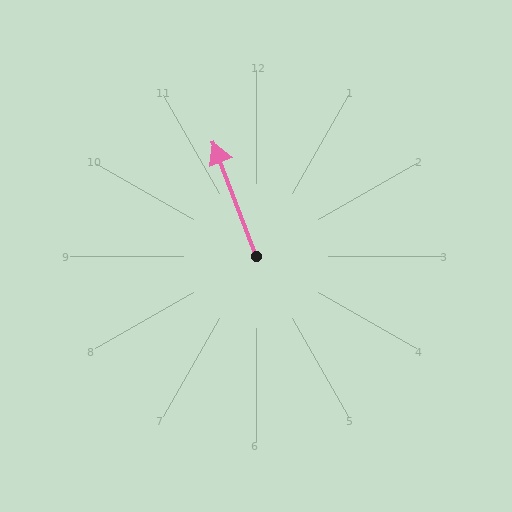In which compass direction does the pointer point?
North.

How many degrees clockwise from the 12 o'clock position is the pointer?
Approximately 339 degrees.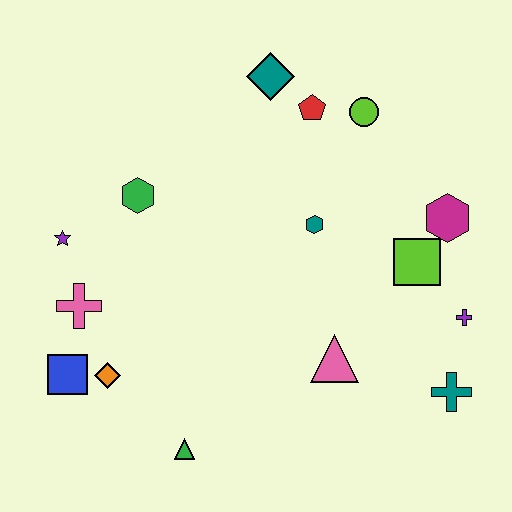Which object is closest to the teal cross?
The purple cross is closest to the teal cross.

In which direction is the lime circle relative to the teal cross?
The lime circle is above the teal cross.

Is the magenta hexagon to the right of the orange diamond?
Yes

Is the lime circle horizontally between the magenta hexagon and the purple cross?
No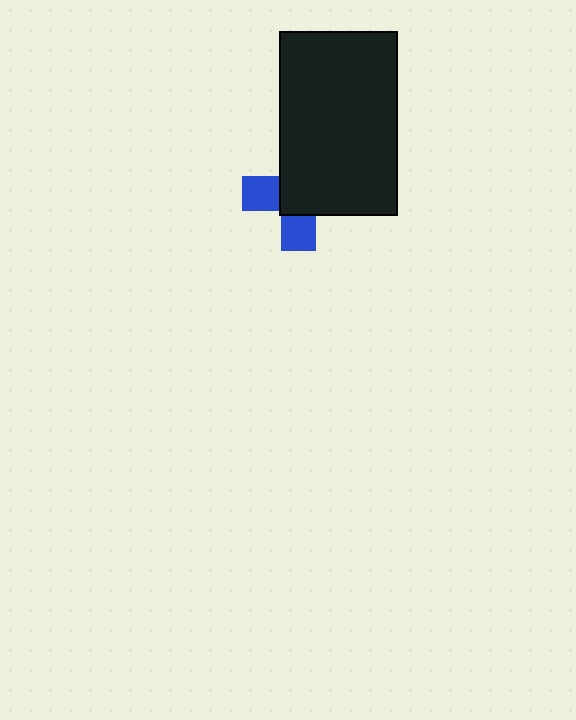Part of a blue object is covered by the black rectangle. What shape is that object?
It is a cross.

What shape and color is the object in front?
The object in front is a black rectangle.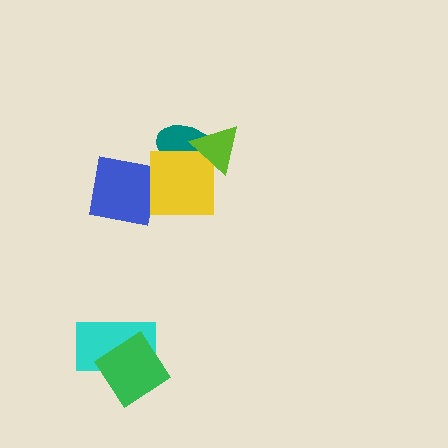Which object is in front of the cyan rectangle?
The green diamond is in front of the cyan rectangle.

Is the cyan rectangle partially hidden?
Yes, it is partially covered by another shape.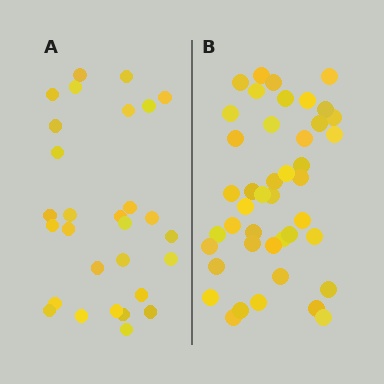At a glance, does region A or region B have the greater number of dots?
Region B (the right region) has more dots.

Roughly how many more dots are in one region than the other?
Region B has approximately 15 more dots than region A.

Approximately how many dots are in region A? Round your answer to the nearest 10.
About 30 dots. (The exact count is 29, which rounds to 30.)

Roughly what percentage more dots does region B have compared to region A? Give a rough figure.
About 50% more.